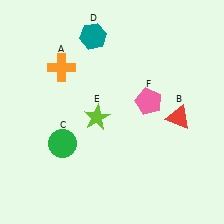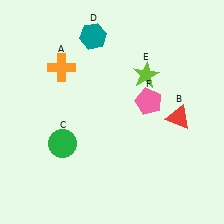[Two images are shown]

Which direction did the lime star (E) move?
The lime star (E) moved right.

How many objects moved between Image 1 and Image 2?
1 object moved between the two images.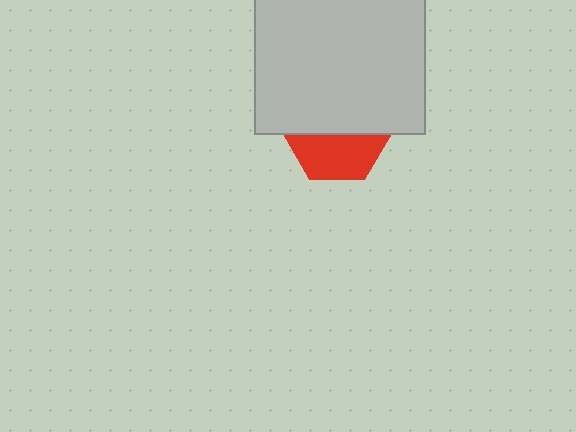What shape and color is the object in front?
The object in front is a light gray square.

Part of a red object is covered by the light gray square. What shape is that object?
It is a hexagon.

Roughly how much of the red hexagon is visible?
About half of it is visible (roughly 45%).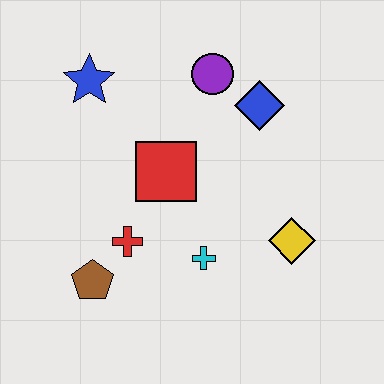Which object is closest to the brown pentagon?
The red cross is closest to the brown pentagon.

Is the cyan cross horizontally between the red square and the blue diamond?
Yes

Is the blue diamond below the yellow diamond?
No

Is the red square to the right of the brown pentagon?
Yes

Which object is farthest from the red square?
The yellow diamond is farthest from the red square.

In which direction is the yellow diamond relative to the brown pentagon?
The yellow diamond is to the right of the brown pentagon.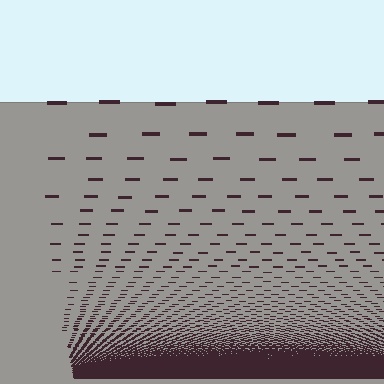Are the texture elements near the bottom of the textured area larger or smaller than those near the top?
Smaller. The gradient is inverted — elements near the bottom are smaller and denser.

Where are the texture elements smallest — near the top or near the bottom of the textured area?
Near the bottom.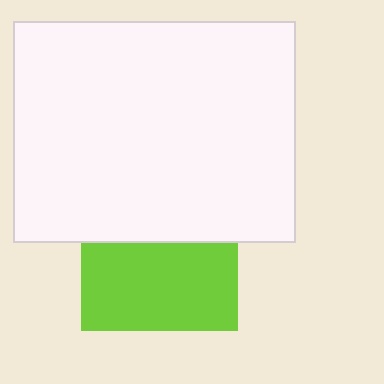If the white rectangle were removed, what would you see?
You would see the complete lime square.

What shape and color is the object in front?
The object in front is a white rectangle.